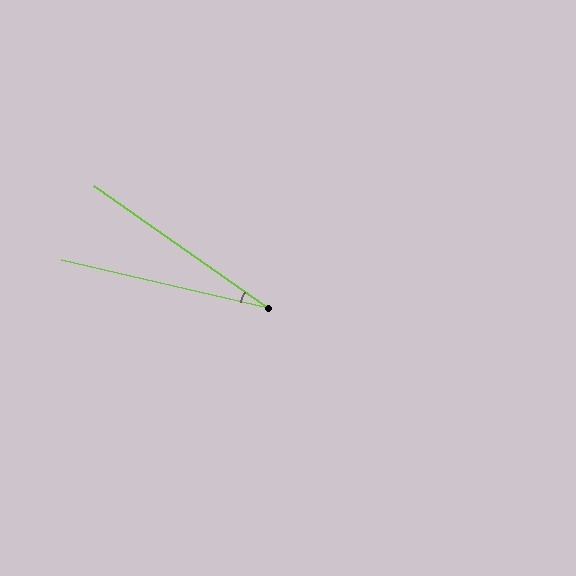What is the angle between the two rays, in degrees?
Approximately 22 degrees.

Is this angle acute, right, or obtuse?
It is acute.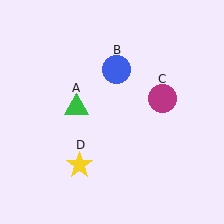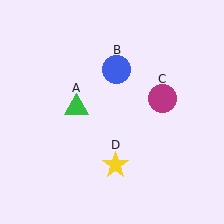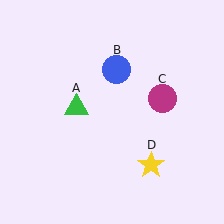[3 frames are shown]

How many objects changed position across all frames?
1 object changed position: yellow star (object D).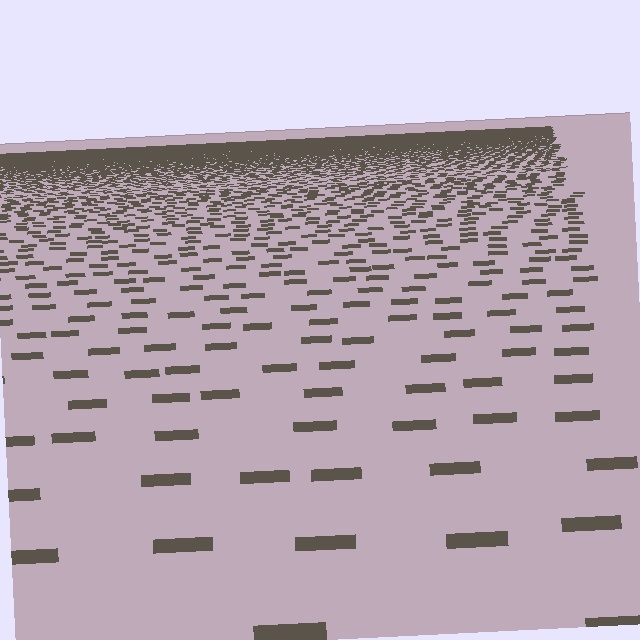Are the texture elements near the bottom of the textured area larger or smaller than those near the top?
Larger. Near the bottom, elements are closer to the viewer and appear at a bigger on-screen size.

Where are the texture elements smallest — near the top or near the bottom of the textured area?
Near the top.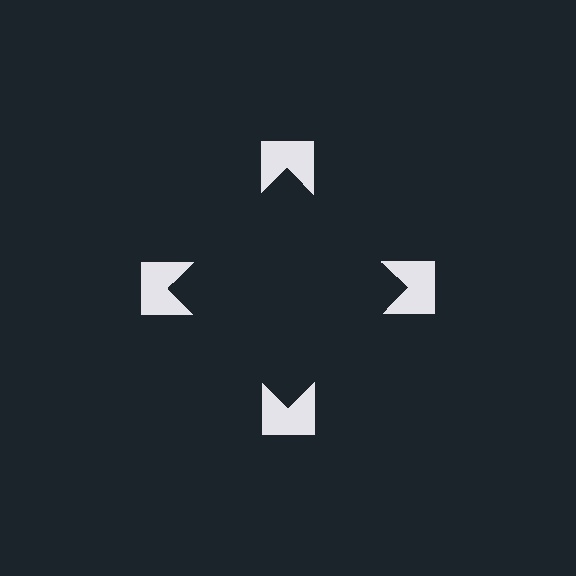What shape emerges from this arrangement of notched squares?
An illusory square — its edges are inferred from the aligned wedge cuts in the notched squares, not physically drawn.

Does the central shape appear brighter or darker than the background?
It typically appears slightly darker than the background, even though no actual brightness change is drawn.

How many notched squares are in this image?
There are 4 — one at each vertex of the illusory square.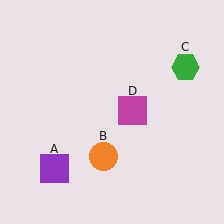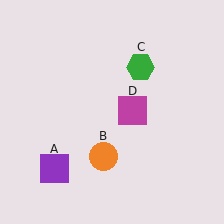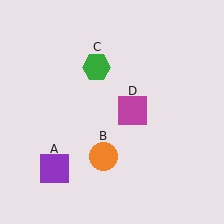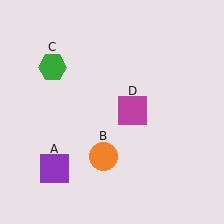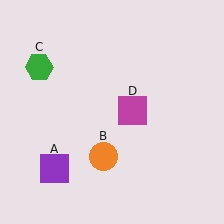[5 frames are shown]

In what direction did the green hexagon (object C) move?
The green hexagon (object C) moved left.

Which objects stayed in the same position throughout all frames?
Purple square (object A) and orange circle (object B) and magenta square (object D) remained stationary.